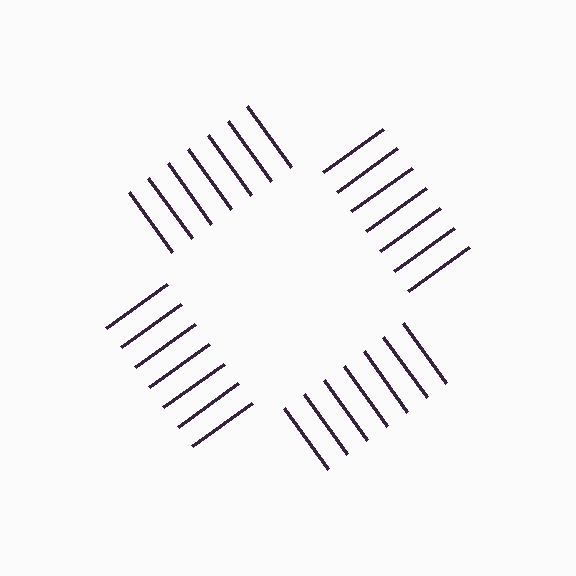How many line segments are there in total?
28 — 7 along each of the 4 edges.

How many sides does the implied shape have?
4 sides — the line-ends trace a square.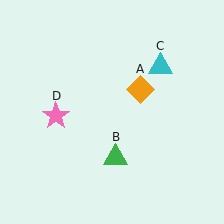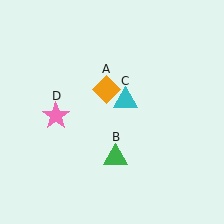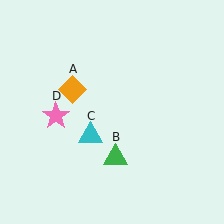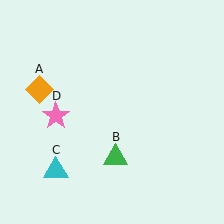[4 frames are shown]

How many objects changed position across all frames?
2 objects changed position: orange diamond (object A), cyan triangle (object C).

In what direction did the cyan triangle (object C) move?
The cyan triangle (object C) moved down and to the left.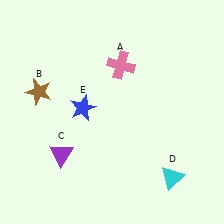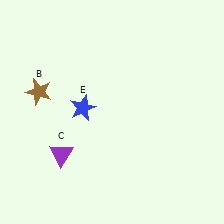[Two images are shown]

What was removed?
The pink cross (A), the cyan triangle (D) were removed in Image 2.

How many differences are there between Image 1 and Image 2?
There are 2 differences between the two images.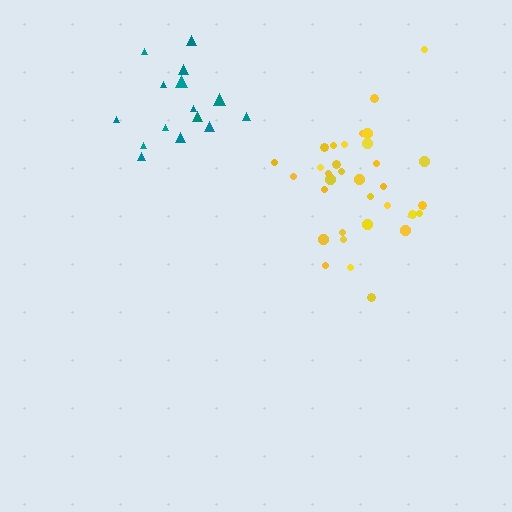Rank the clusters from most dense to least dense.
yellow, teal.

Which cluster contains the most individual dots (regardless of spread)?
Yellow (33).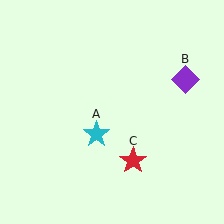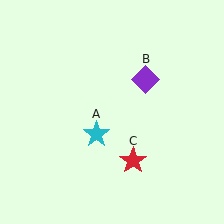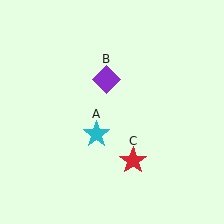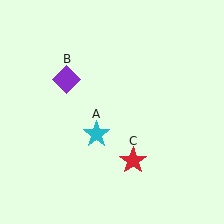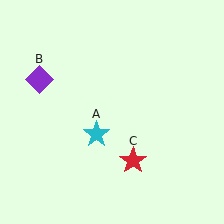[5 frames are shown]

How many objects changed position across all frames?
1 object changed position: purple diamond (object B).